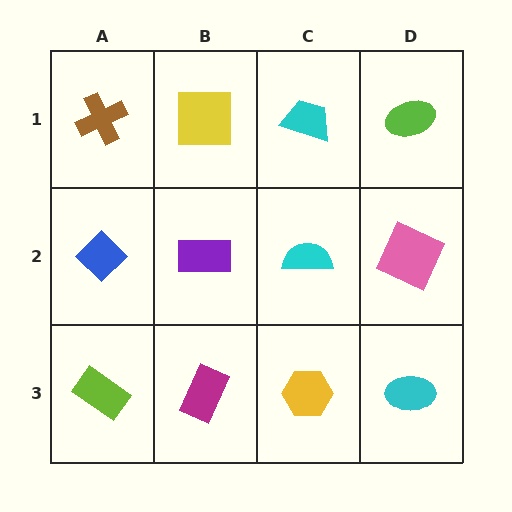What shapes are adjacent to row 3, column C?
A cyan semicircle (row 2, column C), a magenta rectangle (row 3, column B), a cyan ellipse (row 3, column D).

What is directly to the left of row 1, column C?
A yellow square.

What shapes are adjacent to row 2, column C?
A cyan trapezoid (row 1, column C), a yellow hexagon (row 3, column C), a purple rectangle (row 2, column B), a pink square (row 2, column D).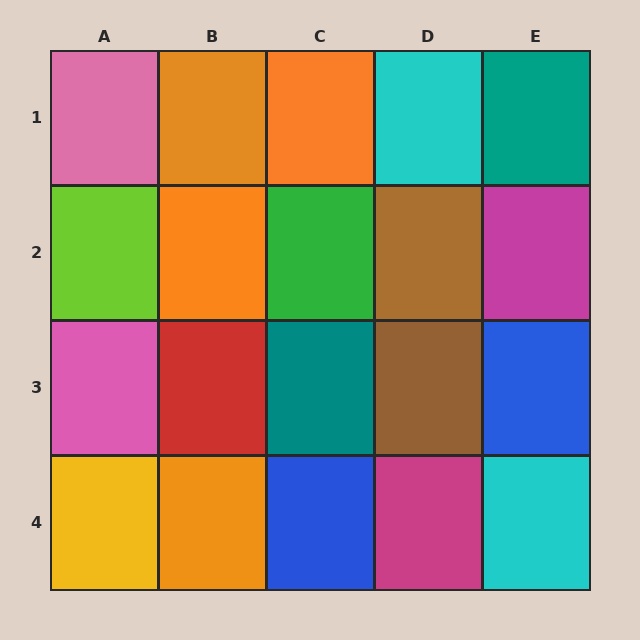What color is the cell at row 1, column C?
Orange.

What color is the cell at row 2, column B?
Orange.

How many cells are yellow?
1 cell is yellow.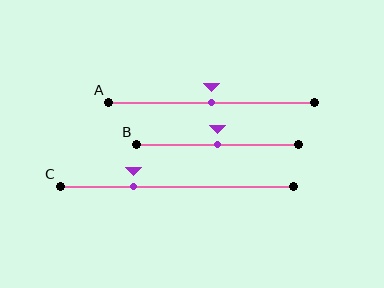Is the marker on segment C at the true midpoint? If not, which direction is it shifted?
No, the marker on segment C is shifted to the left by about 18% of the segment length.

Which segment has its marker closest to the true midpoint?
Segment A has its marker closest to the true midpoint.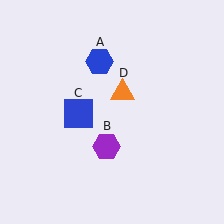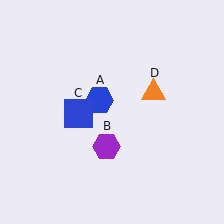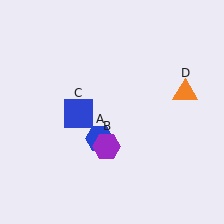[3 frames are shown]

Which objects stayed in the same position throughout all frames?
Purple hexagon (object B) and blue square (object C) remained stationary.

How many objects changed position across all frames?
2 objects changed position: blue hexagon (object A), orange triangle (object D).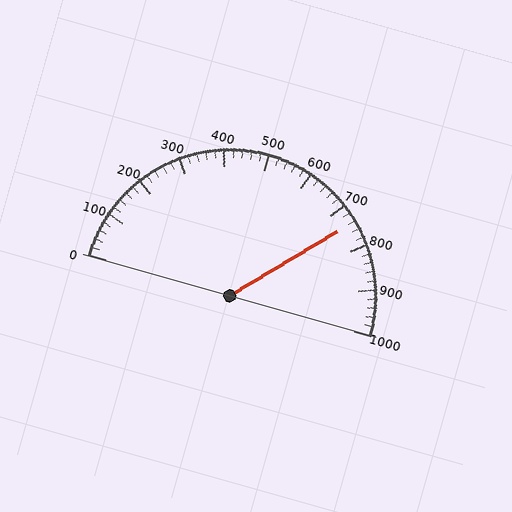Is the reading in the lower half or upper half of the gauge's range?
The reading is in the upper half of the range (0 to 1000).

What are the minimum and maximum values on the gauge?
The gauge ranges from 0 to 1000.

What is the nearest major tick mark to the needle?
The nearest major tick mark is 700.